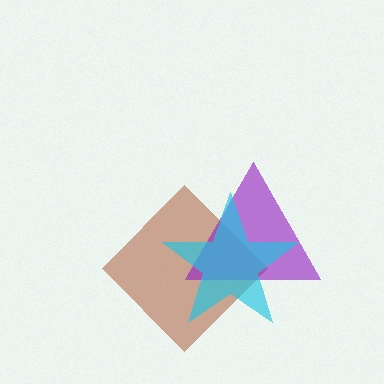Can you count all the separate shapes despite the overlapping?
Yes, there are 3 separate shapes.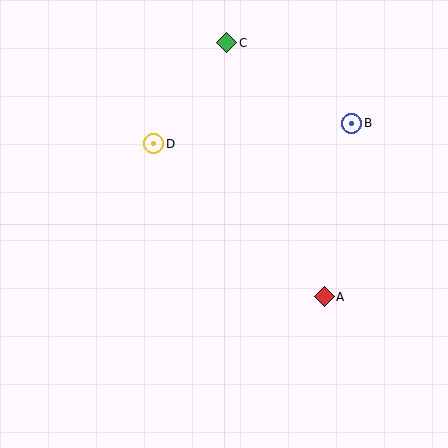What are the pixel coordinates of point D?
Point D is at (154, 144).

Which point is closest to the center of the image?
Point D at (154, 144) is closest to the center.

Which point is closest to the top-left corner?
Point D is closest to the top-left corner.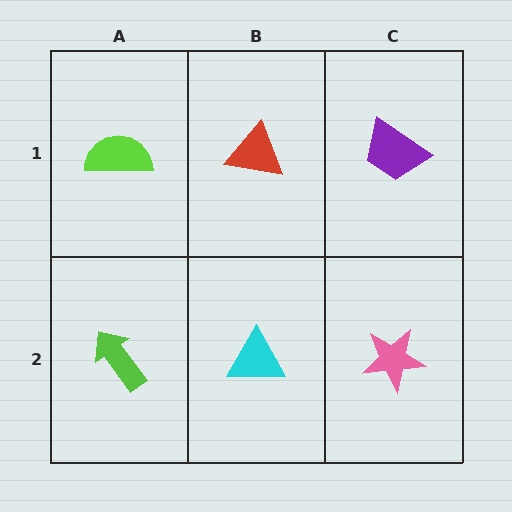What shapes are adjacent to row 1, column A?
A lime arrow (row 2, column A), a red triangle (row 1, column B).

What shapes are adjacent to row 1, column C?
A pink star (row 2, column C), a red triangle (row 1, column B).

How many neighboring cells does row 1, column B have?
3.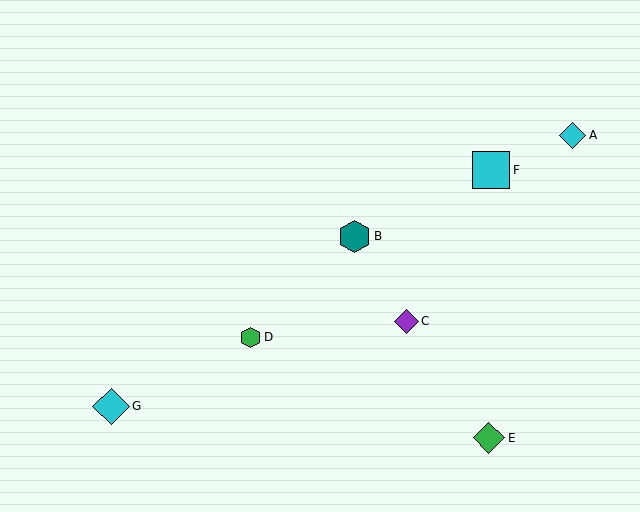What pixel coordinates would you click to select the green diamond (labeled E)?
Click at (489, 438) to select the green diamond E.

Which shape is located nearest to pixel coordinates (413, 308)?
The purple diamond (labeled C) at (406, 321) is nearest to that location.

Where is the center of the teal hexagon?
The center of the teal hexagon is at (355, 236).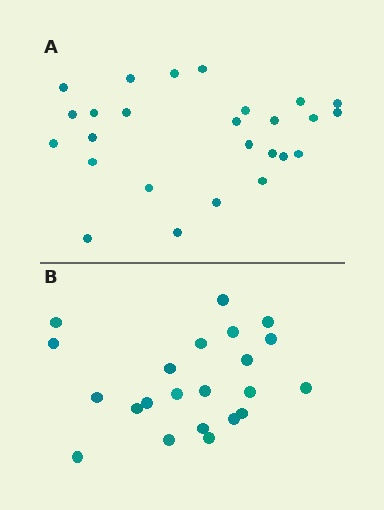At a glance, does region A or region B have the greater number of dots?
Region A (the top region) has more dots.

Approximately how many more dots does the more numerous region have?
Region A has about 4 more dots than region B.